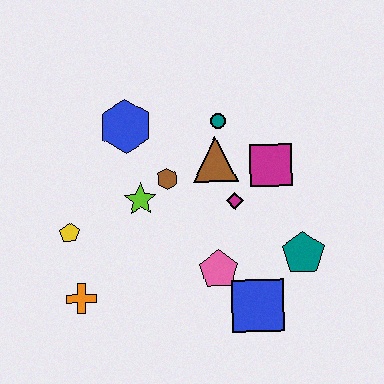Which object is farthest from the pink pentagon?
The blue hexagon is farthest from the pink pentagon.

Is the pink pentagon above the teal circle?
No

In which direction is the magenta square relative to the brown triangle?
The magenta square is to the right of the brown triangle.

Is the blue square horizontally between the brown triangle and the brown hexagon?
No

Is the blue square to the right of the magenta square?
No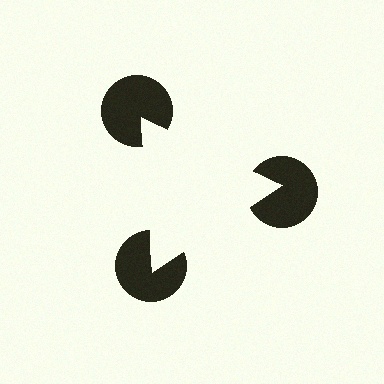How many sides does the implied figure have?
3 sides.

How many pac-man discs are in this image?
There are 3 — one at each vertex of the illusory triangle.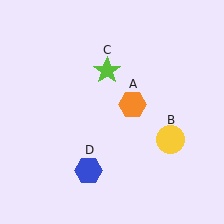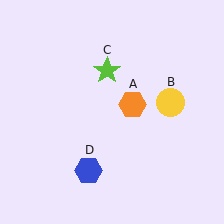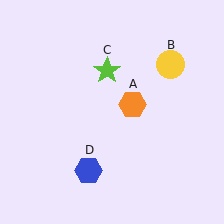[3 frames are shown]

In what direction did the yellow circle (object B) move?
The yellow circle (object B) moved up.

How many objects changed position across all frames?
1 object changed position: yellow circle (object B).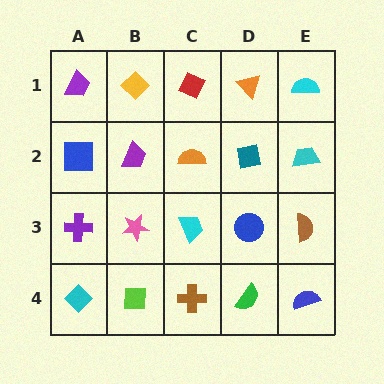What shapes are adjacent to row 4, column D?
A blue circle (row 3, column D), a brown cross (row 4, column C), a blue semicircle (row 4, column E).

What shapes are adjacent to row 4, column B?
A pink star (row 3, column B), a cyan diamond (row 4, column A), a brown cross (row 4, column C).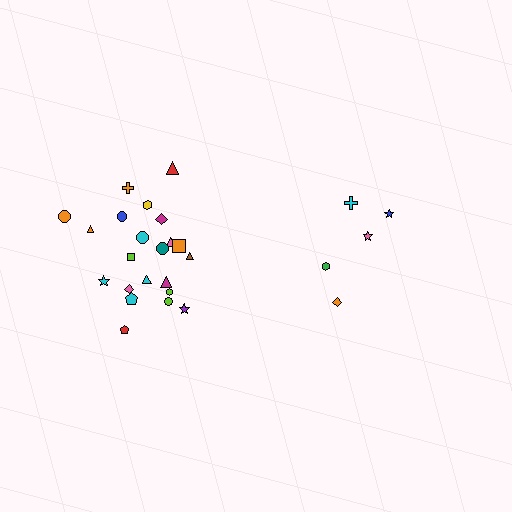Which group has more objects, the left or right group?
The left group.